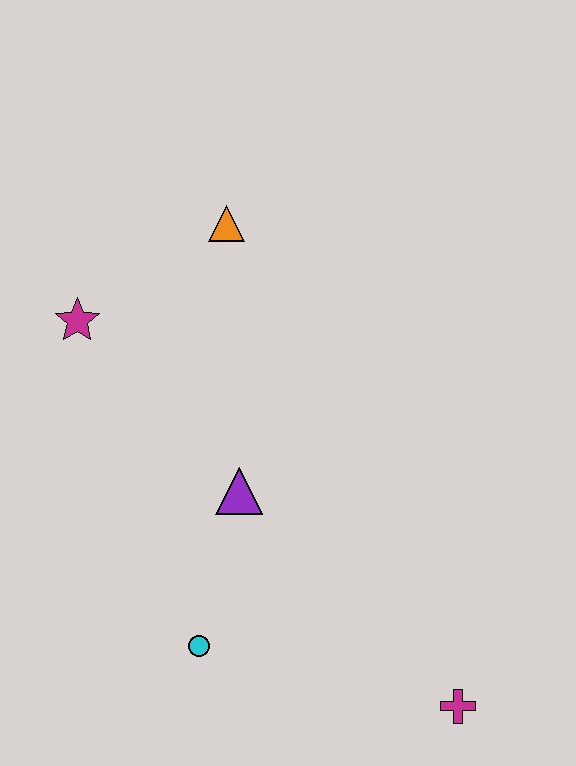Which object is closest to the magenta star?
The orange triangle is closest to the magenta star.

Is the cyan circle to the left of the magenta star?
No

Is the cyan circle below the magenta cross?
No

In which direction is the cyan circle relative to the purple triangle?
The cyan circle is below the purple triangle.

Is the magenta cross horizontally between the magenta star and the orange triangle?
No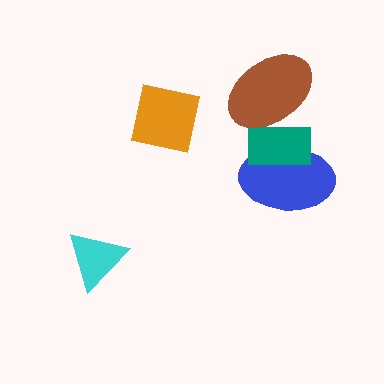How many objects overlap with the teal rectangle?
2 objects overlap with the teal rectangle.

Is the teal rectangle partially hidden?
Yes, it is partially covered by another shape.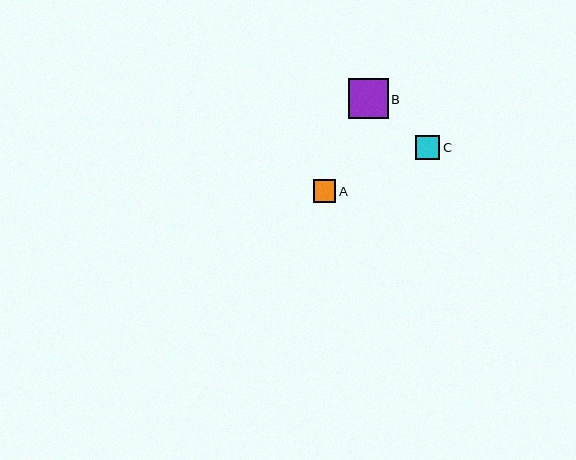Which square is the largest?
Square B is the largest with a size of approximately 40 pixels.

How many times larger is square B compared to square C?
Square B is approximately 1.6 times the size of square C.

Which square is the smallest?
Square A is the smallest with a size of approximately 23 pixels.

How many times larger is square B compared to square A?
Square B is approximately 1.8 times the size of square A.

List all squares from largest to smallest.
From largest to smallest: B, C, A.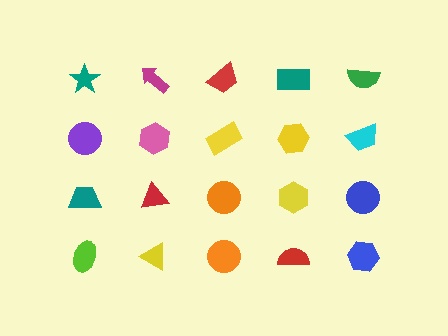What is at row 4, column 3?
An orange circle.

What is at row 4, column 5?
A blue hexagon.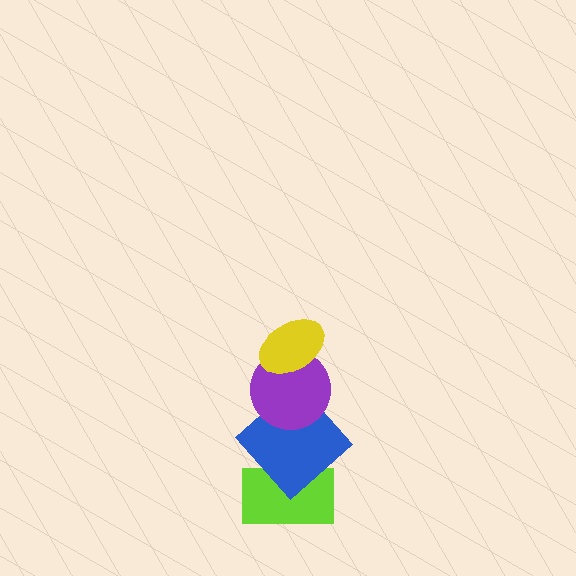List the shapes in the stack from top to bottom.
From top to bottom: the yellow ellipse, the purple circle, the blue diamond, the lime rectangle.